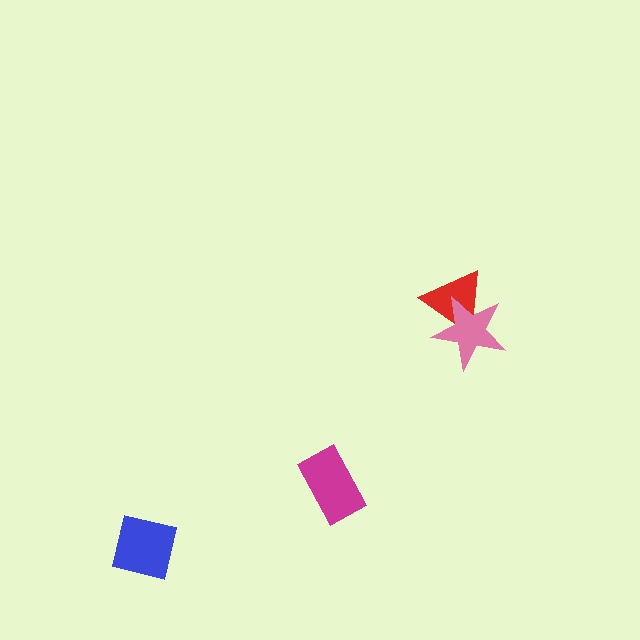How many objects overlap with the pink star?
1 object overlaps with the pink star.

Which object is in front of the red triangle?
The pink star is in front of the red triangle.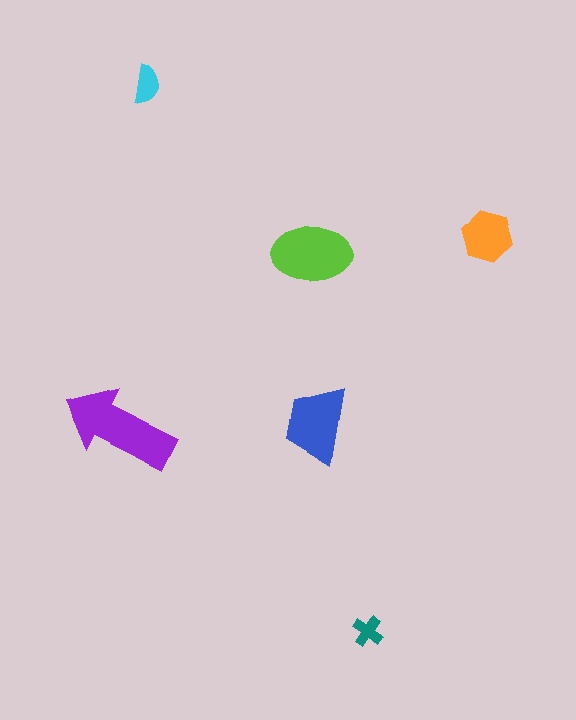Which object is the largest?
The purple arrow.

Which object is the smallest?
The teal cross.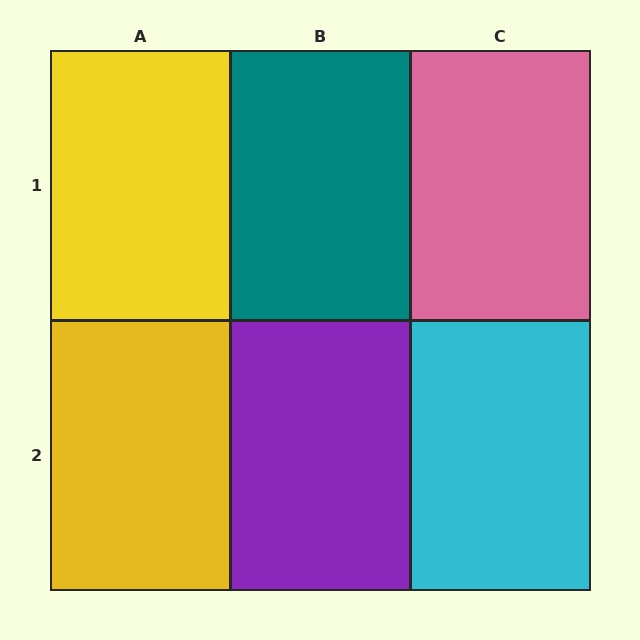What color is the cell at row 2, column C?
Cyan.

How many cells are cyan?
1 cell is cyan.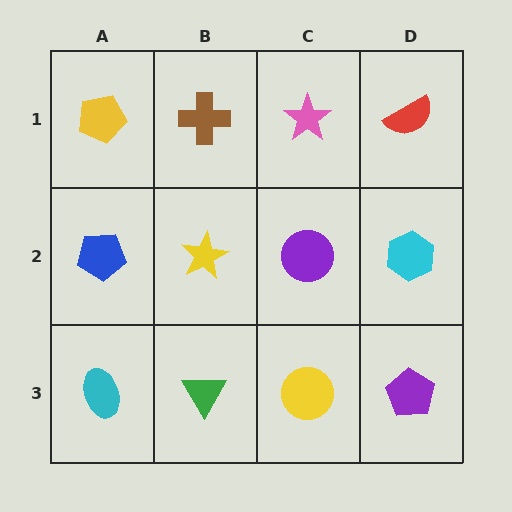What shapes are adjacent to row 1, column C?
A purple circle (row 2, column C), a brown cross (row 1, column B), a red semicircle (row 1, column D).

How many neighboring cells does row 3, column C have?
3.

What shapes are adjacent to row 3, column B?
A yellow star (row 2, column B), a cyan ellipse (row 3, column A), a yellow circle (row 3, column C).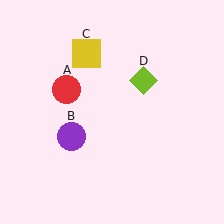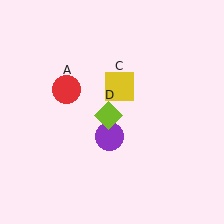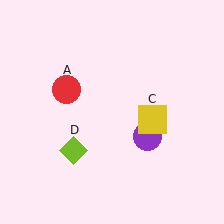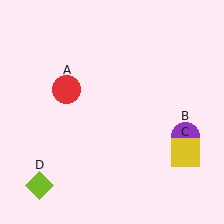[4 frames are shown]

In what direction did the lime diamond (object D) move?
The lime diamond (object D) moved down and to the left.